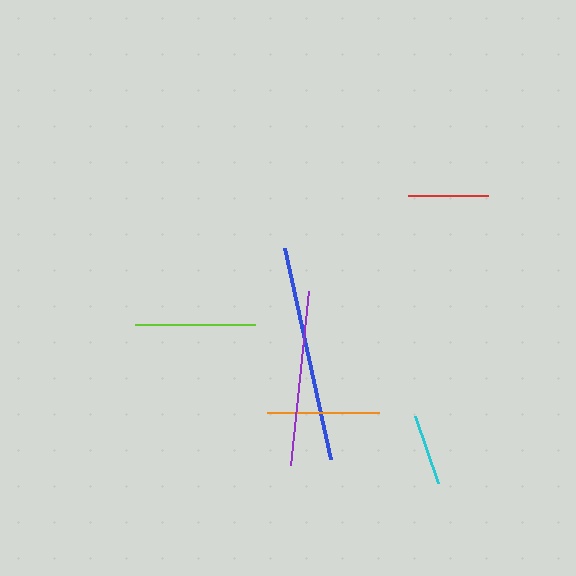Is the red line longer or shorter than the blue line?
The blue line is longer than the red line.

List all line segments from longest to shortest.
From longest to shortest: blue, purple, lime, orange, red, cyan.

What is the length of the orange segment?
The orange segment is approximately 112 pixels long.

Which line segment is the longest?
The blue line is the longest at approximately 216 pixels.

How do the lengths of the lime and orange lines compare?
The lime and orange lines are approximately the same length.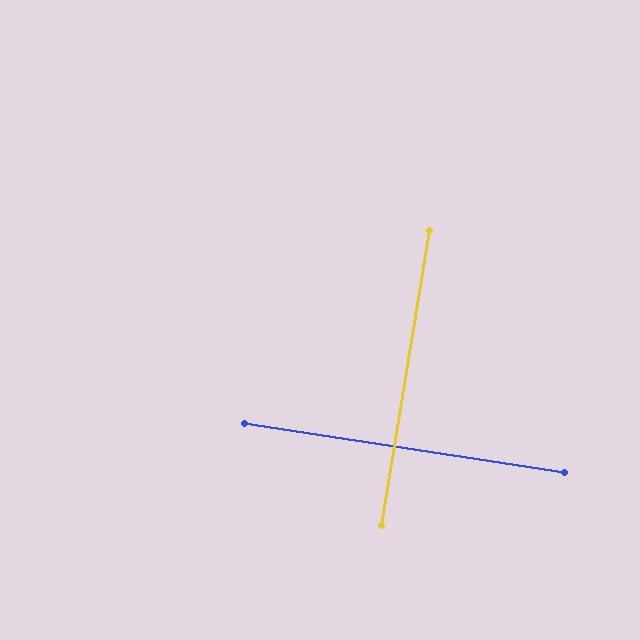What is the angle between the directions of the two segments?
Approximately 89 degrees.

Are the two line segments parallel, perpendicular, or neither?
Perpendicular — they meet at approximately 89°.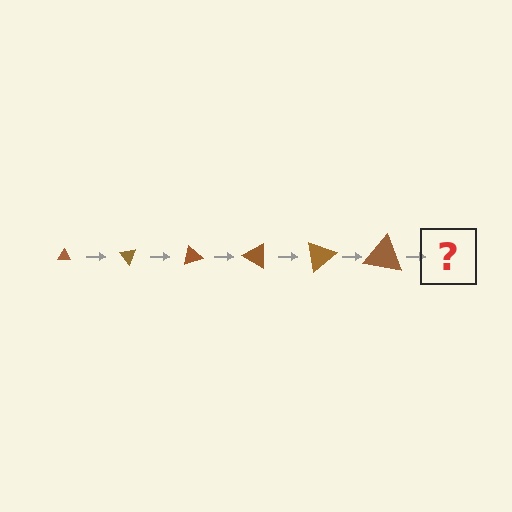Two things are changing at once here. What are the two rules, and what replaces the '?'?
The two rules are that the triangle grows larger each step and it rotates 50 degrees each step. The '?' should be a triangle, larger than the previous one and rotated 300 degrees from the start.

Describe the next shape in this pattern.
It should be a triangle, larger than the previous one and rotated 300 degrees from the start.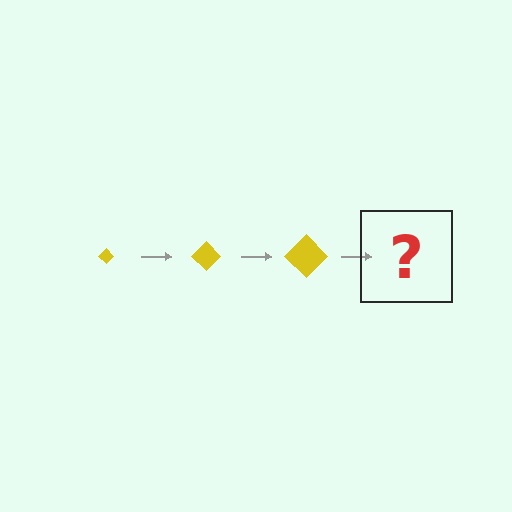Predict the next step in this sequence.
The next step is a yellow diamond, larger than the previous one.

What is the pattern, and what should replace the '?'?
The pattern is that the diamond gets progressively larger each step. The '?' should be a yellow diamond, larger than the previous one.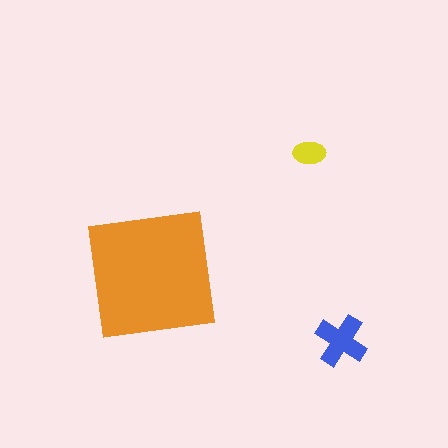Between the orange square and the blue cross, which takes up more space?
The orange square.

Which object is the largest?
The orange square.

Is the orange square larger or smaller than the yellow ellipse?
Larger.